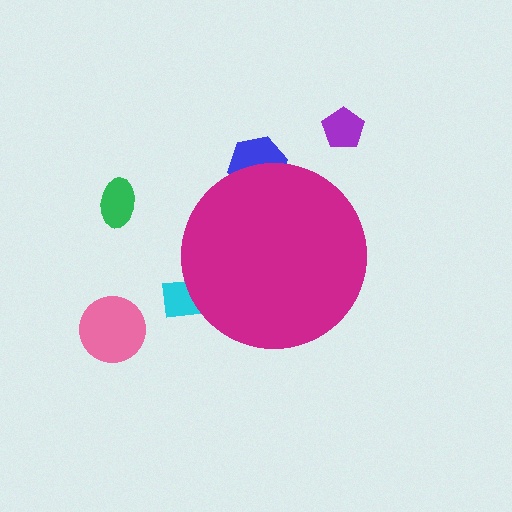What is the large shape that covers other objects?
A magenta circle.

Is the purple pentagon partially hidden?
No, the purple pentagon is fully visible.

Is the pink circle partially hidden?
No, the pink circle is fully visible.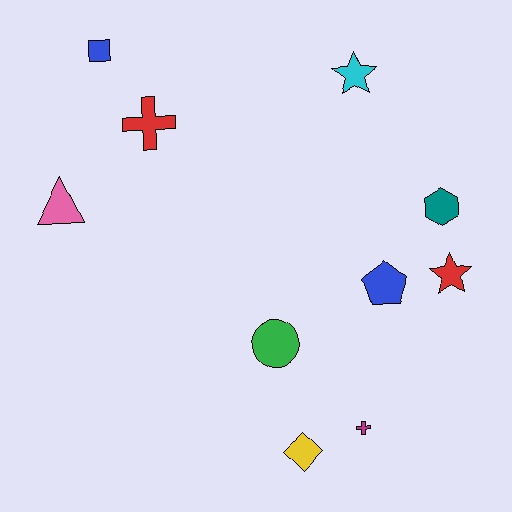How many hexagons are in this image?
There is 1 hexagon.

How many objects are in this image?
There are 10 objects.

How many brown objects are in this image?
There are no brown objects.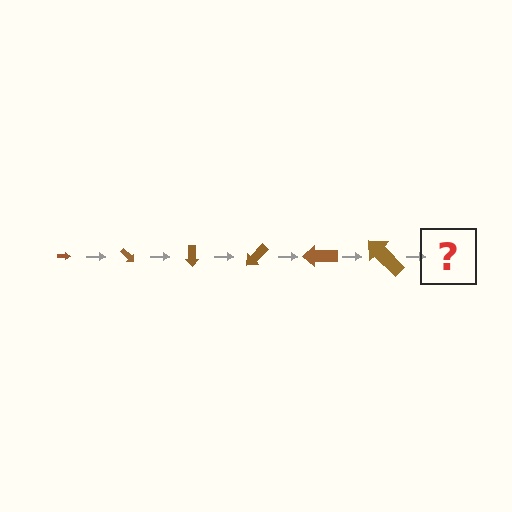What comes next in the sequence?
The next element should be an arrow, larger than the previous one and rotated 270 degrees from the start.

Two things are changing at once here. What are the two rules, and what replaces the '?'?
The two rules are that the arrow grows larger each step and it rotates 45 degrees each step. The '?' should be an arrow, larger than the previous one and rotated 270 degrees from the start.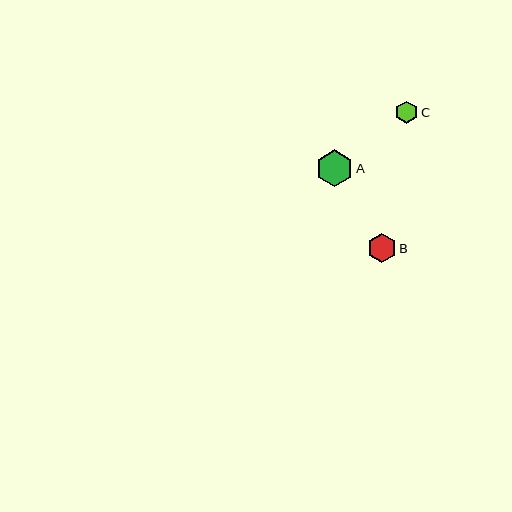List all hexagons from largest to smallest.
From largest to smallest: A, B, C.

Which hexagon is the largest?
Hexagon A is the largest with a size of approximately 37 pixels.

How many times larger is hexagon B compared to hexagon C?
Hexagon B is approximately 1.3 times the size of hexagon C.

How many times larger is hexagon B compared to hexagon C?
Hexagon B is approximately 1.3 times the size of hexagon C.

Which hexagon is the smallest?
Hexagon C is the smallest with a size of approximately 22 pixels.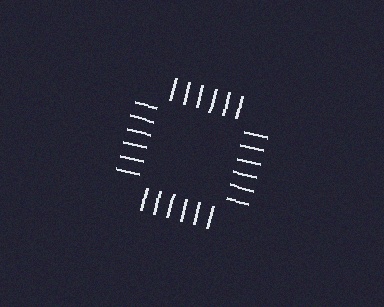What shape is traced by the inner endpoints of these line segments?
An illusory square — the line segments terminate on its edges but no continuous stroke is drawn.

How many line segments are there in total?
24 — 6 along each of the 4 edges.